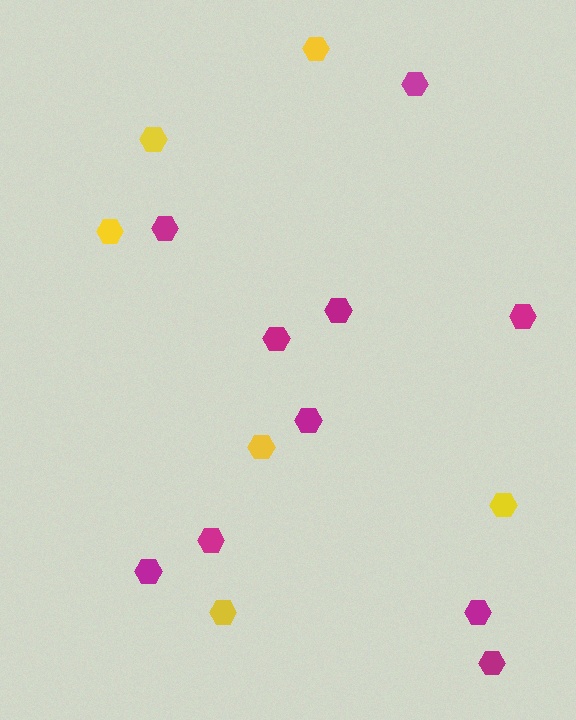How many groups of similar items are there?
There are 2 groups: one group of magenta hexagons (10) and one group of yellow hexagons (6).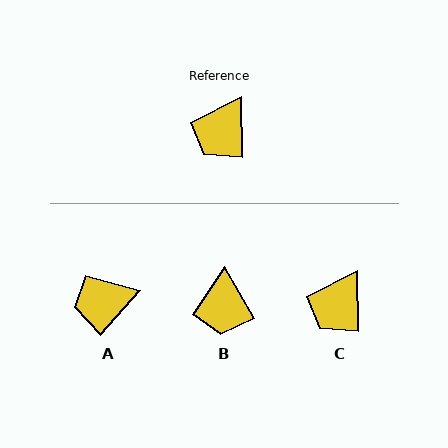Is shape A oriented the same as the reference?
No, it is off by about 43 degrees.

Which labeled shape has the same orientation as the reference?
C.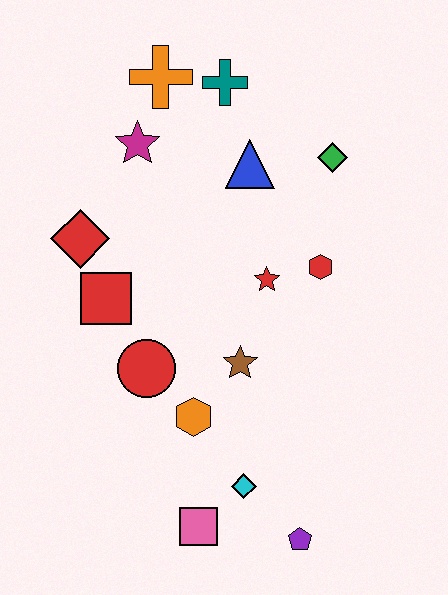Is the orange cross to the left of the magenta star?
No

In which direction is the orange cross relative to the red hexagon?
The orange cross is above the red hexagon.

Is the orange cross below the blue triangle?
No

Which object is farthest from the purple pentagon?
The orange cross is farthest from the purple pentagon.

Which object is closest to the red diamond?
The red square is closest to the red diamond.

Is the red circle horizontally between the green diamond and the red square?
Yes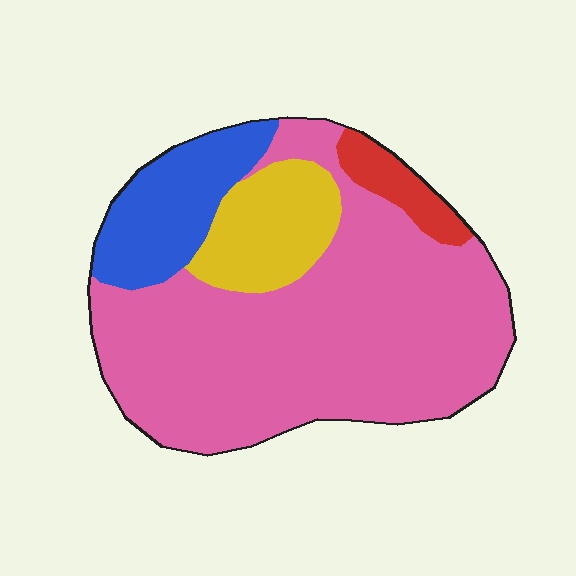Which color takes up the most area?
Pink, at roughly 65%.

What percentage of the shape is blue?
Blue covers about 15% of the shape.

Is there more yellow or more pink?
Pink.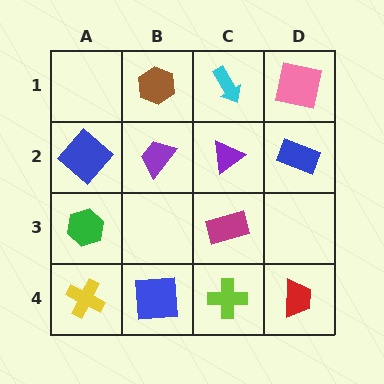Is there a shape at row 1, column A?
No, that cell is empty.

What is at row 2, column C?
A purple triangle.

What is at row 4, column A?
A yellow cross.